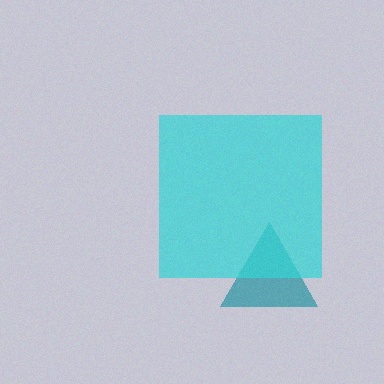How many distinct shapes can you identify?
There are 2 distinct shapes: a teal triangle, a cyan square.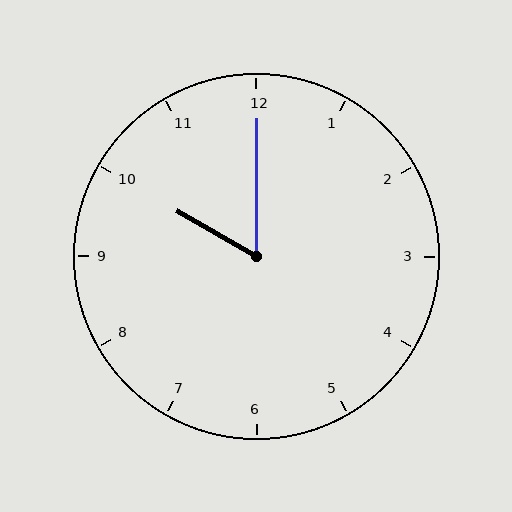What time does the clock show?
10:00.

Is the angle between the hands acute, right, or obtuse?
It is acute.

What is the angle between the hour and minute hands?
Approximately 60 degrees.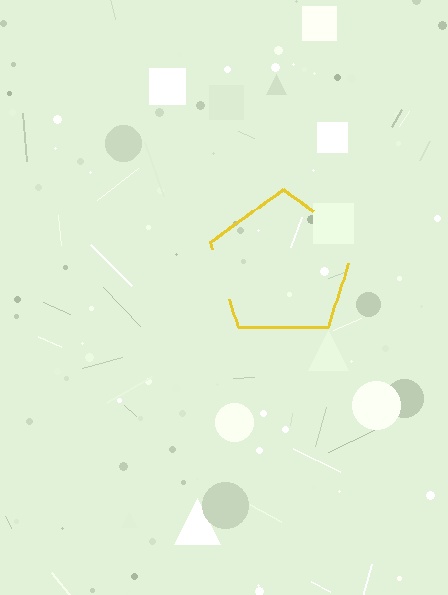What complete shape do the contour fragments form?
The contour fragments form a pentagon.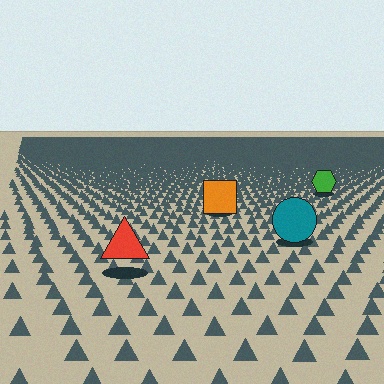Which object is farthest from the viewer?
The green hexagon is farthest from the viewer. It appears smaller and the ground texture around it is denser.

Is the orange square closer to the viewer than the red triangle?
No. The red triangle is closer — you can tell from the texture gradient: the ground texture is coarser near it.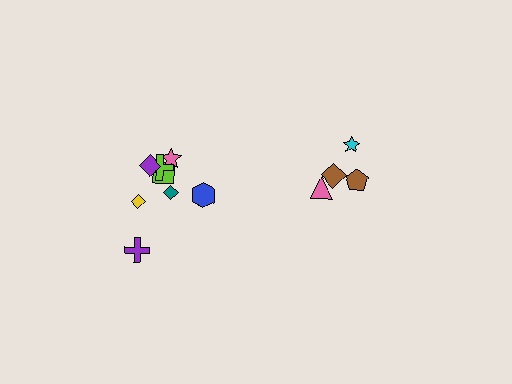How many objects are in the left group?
There are 8 objects.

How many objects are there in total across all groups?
There are 12 objects.